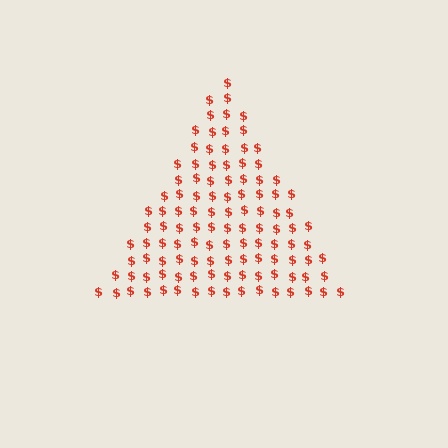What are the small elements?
The small elements are dollar signs.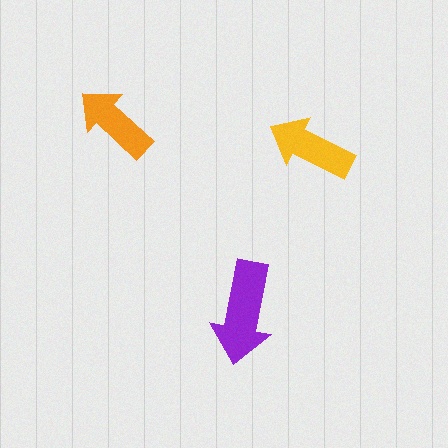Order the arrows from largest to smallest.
the purple one, the yellow one, the orange one.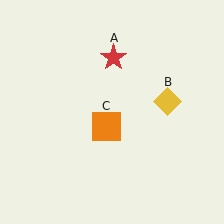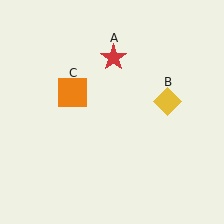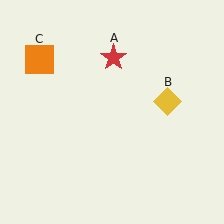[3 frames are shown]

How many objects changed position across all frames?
1 object changed position: orange square (object C).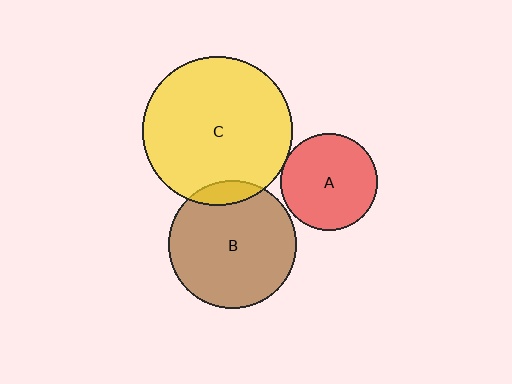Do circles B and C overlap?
Yes.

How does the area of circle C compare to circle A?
Approximately 2.4 times.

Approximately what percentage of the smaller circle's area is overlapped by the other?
Approximately 10%.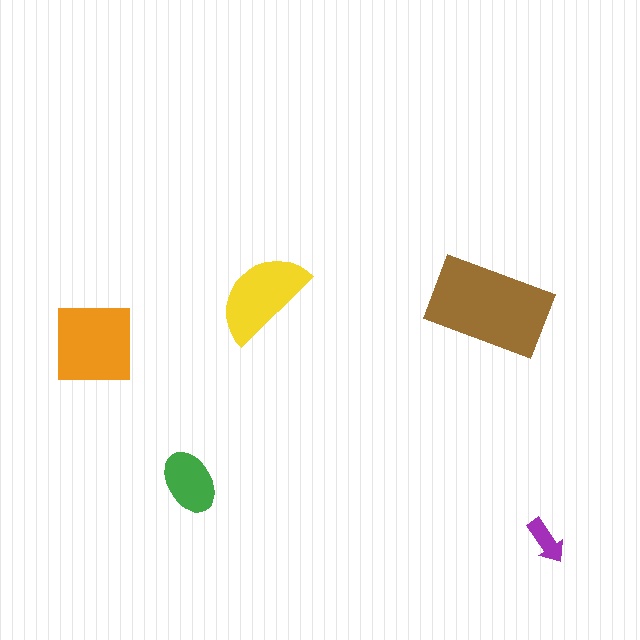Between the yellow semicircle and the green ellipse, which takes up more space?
The yellow semicircle.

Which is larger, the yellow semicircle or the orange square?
The orange square.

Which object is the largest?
The brown rectangle.